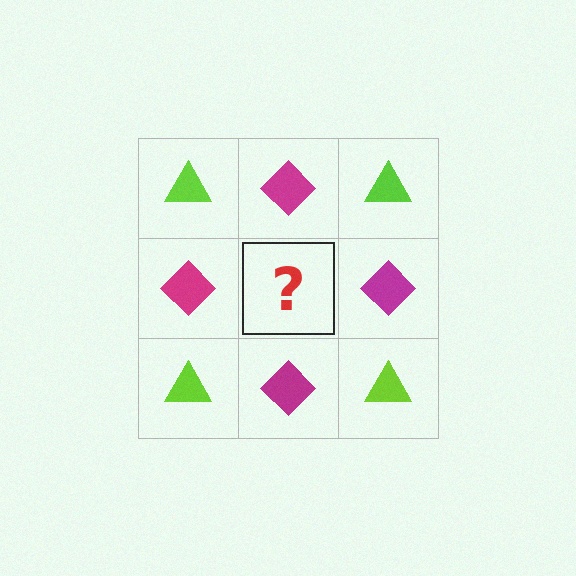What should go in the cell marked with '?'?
The missing cell should contain a lime triangle.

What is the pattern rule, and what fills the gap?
The rule is that it alternates lime triangle and magenta diamond in a checkerboard pattern. The gap should be filled with a lime triangle.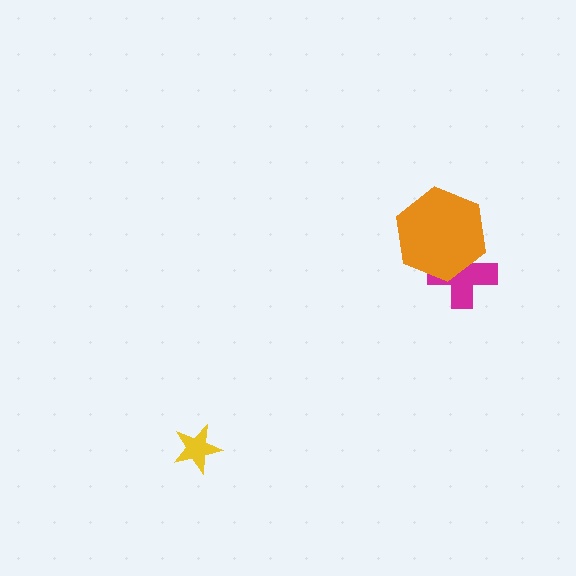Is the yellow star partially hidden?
No, no other shape covers it.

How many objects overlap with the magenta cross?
1 object overlaps with the magenta cross.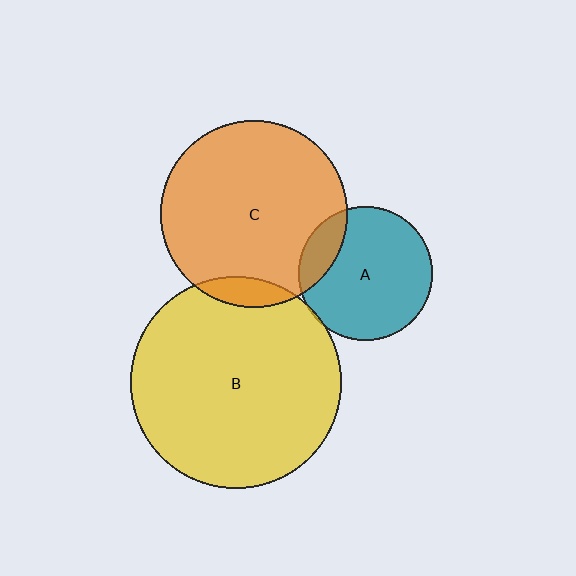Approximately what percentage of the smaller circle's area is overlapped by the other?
Approximately 5%.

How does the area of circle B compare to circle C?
Approximately 1.3 times.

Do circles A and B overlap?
Yes.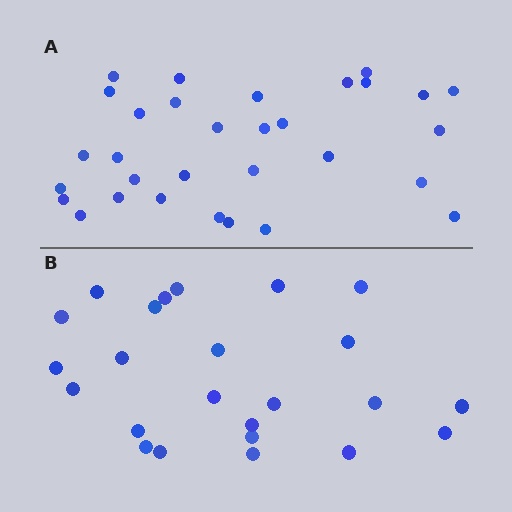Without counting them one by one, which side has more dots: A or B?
Region A (the top region) has more dots.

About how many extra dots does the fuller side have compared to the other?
Region A has roughly 8 or so more dots than region B.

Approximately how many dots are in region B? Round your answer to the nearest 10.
About 20 dots. (The exact count is 24, which rounds to 20.)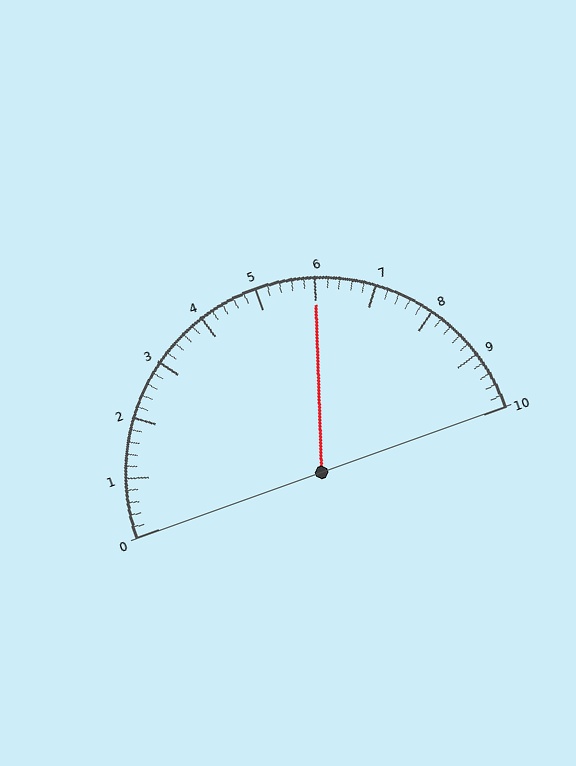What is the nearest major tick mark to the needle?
The nearest major tick mark is 6.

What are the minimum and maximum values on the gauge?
The gauge ranges from 0 to 10.